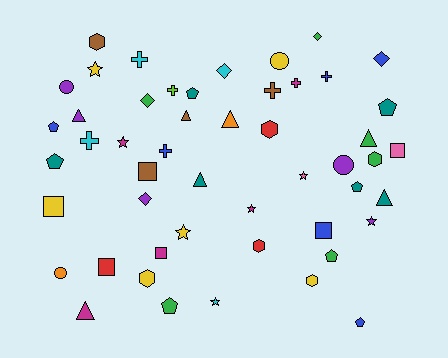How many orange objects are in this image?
There are 2 orange objects.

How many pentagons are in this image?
There are 8 pentagons.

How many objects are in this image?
There are 50 objects.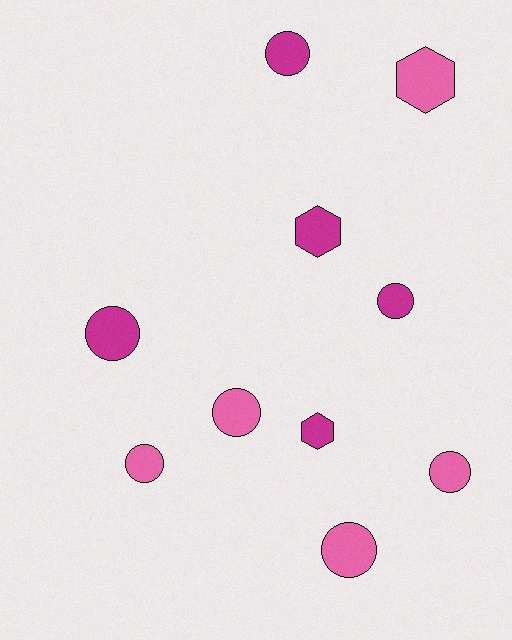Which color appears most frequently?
Pink, with 5 objects.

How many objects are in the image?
There are 10 objects.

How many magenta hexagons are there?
There are 2 magenta hexagons.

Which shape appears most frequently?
Circle, with 7 objects.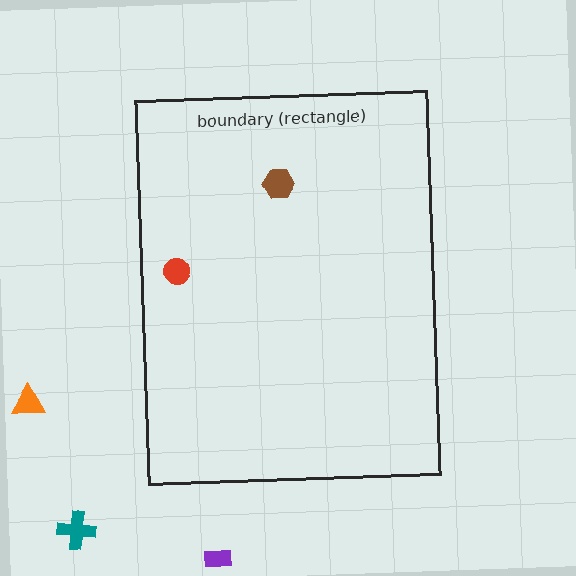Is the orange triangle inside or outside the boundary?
Outside.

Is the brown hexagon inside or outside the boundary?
Inside.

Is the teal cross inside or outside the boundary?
Outside.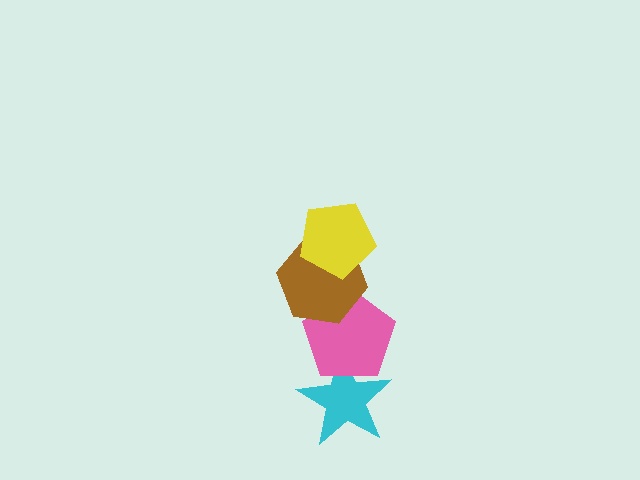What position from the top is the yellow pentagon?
The yellow pentagon is 1st from the top.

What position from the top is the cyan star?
The cyan star is 4th from the top.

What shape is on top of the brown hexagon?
The yellow pentagon is on top of the brown hexagon.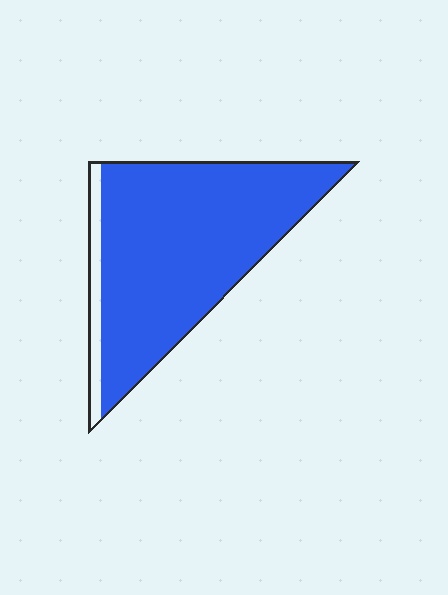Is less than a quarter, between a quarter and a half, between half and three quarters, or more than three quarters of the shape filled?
More than three quarters.